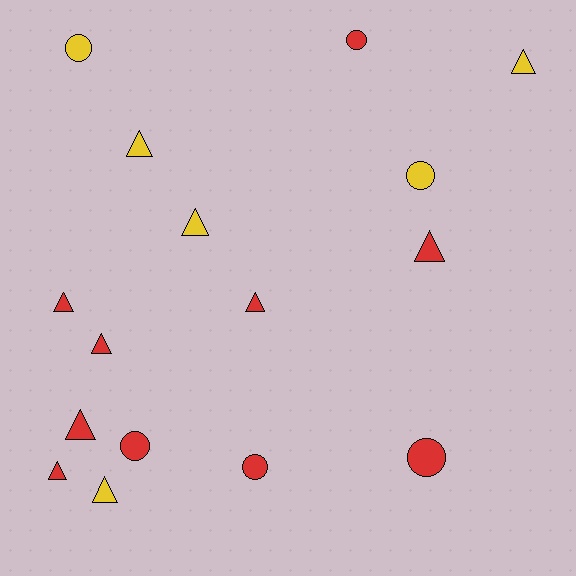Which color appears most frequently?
Red, with 10 objects.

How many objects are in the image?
There are 16 objects.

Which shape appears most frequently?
Triangle, with 10 objects.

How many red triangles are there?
There are 6 red triangles.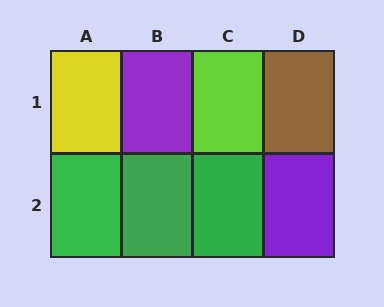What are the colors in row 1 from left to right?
Yellow, purple, lime, brown.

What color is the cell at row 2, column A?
Green.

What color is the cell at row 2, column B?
Green.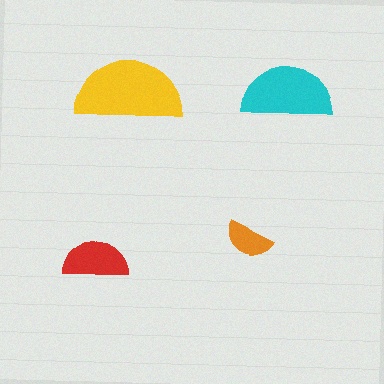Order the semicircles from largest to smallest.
the yellow one, the cyan one, the red one, the orange one.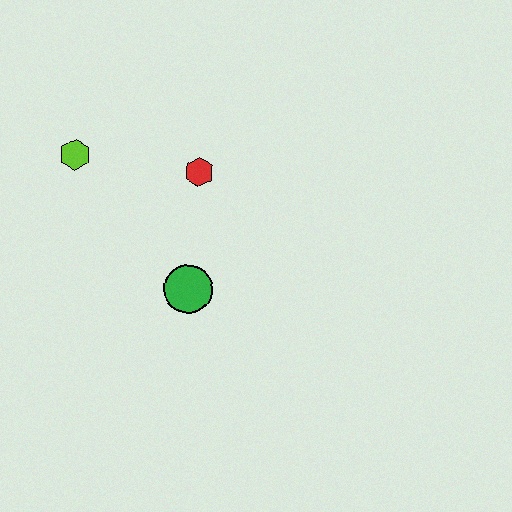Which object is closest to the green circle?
The red hexagon is closest to the green circle.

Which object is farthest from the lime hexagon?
The green circle is farthest from the lime hexagon.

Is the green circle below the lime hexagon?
Yes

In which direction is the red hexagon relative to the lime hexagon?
The red hexagon is to the right of the lime hexagon.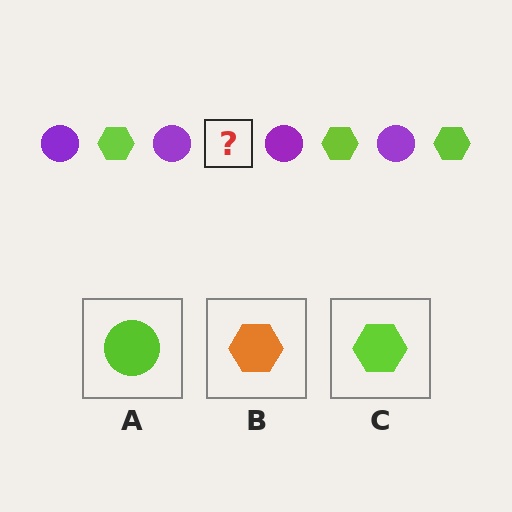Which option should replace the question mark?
Option C.